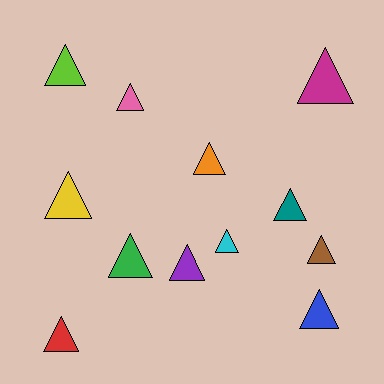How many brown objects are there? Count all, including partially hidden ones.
There is 1 brown object.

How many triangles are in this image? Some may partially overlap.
There are 12 triangles.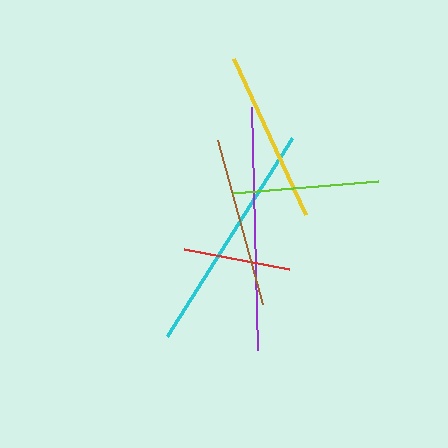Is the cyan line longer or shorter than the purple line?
The purple line is longer than the cyan line.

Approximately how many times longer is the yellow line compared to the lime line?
The yellow line is approximately 1.2 times the length of the lime line.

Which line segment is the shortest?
The red line is the shortest at approximately 106 pixels.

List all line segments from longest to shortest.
From longest to shortest: purple, cyan, yellow, brown, lime, red.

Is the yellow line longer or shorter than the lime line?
The yellow line is longer than the lime line.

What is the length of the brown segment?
The brown segment is approximately 170 pixels long.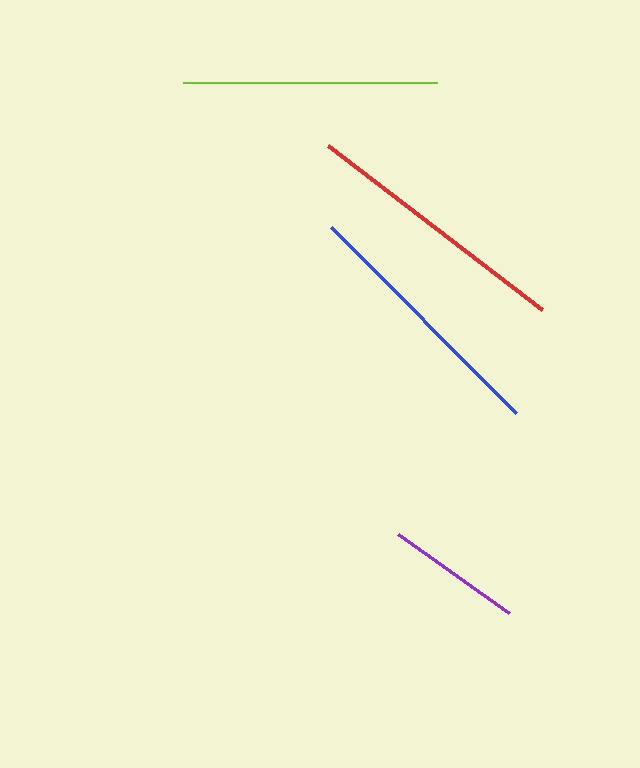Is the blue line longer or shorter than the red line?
The red line is longer than the blue line.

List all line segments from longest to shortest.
From longest to shortest: red, blue, lime, purple.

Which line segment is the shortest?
The purple line is the shortest at approximately 136 pixels.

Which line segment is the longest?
The red line is the longest at approximately 269 pixels.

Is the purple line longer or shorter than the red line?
The red line is longer than the purple line.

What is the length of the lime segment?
The lime segment is approximately 254 pixels long.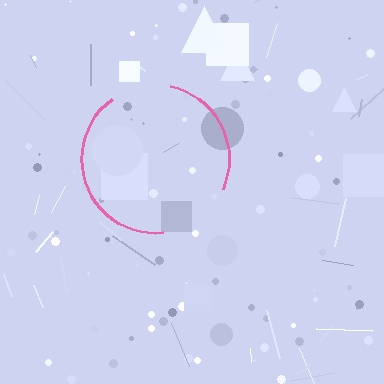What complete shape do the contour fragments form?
The contour fragments form a circle.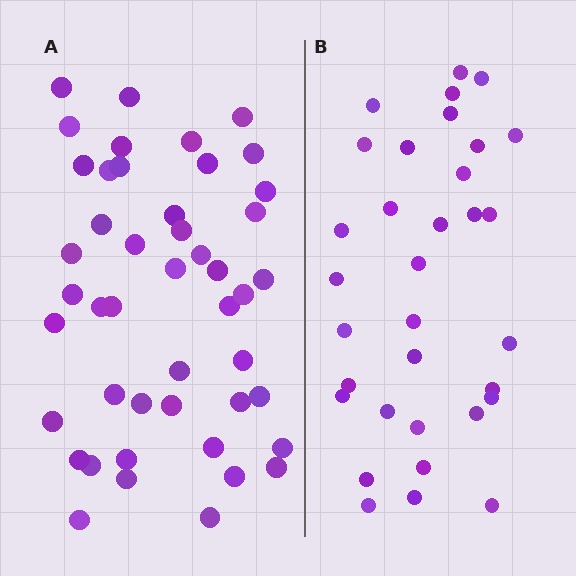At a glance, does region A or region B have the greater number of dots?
Region A (the left region) has more dots.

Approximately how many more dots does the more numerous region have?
Region A has approximately 15 more dots than region B.